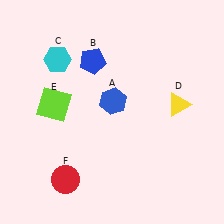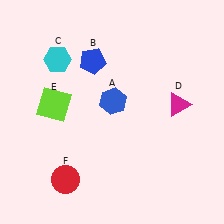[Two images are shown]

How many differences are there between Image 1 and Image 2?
There is 1 difference between the two images.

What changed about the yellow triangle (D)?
In Image 1, D is yellow. In Image 2, it changed to magenta.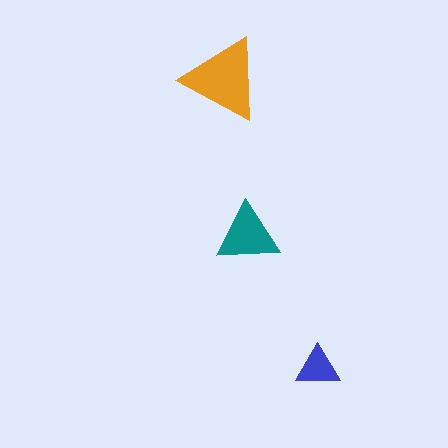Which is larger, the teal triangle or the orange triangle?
The orange one.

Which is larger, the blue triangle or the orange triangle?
The orange one.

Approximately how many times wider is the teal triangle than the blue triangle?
About 1.5 times wider.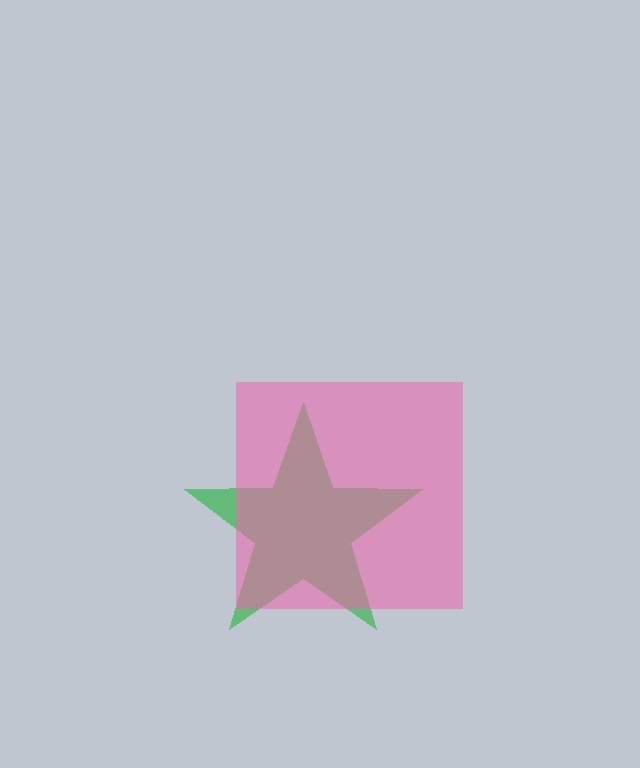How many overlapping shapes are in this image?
There are 2 overlapping shapes in the image.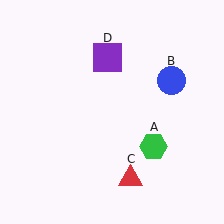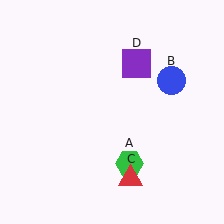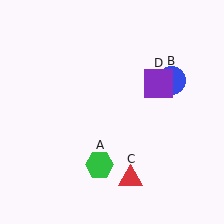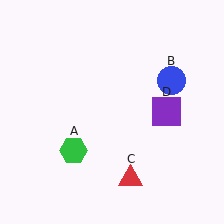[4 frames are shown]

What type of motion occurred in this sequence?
The green hexagon (object A), purple square (object D) rotated clockwise around the center of the scene.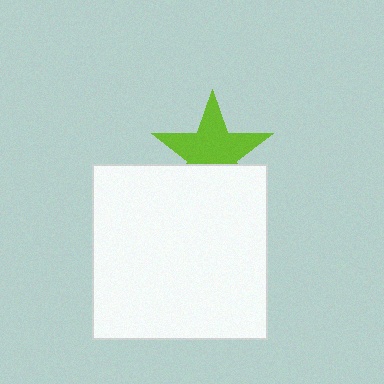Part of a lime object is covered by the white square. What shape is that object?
It is a star.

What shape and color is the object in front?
The object in front is a white square.